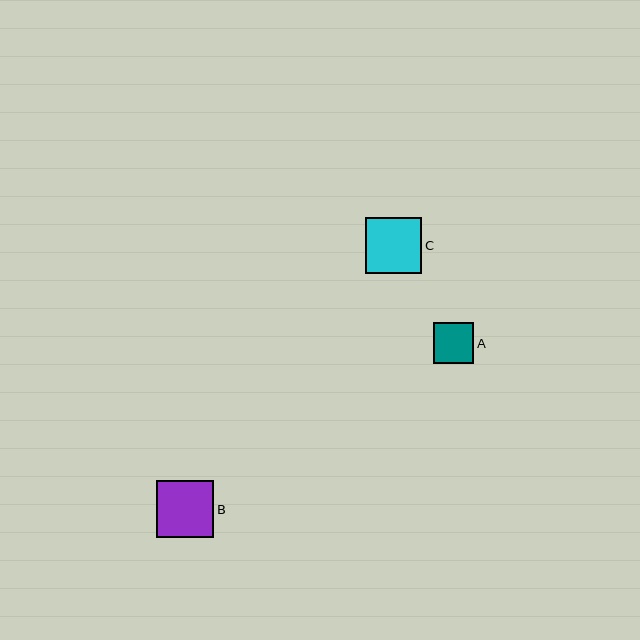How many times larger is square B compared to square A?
Square B is approximately 1.4 times the size of square A.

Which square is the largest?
Square B is the largest with a size of approximately 58 pixels.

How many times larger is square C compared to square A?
Square C is approximately 1.4 times the size of square A.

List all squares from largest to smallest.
From largest to smallest: B, C, A.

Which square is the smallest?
Square A is the smallest with a size of approximately 40 pixels.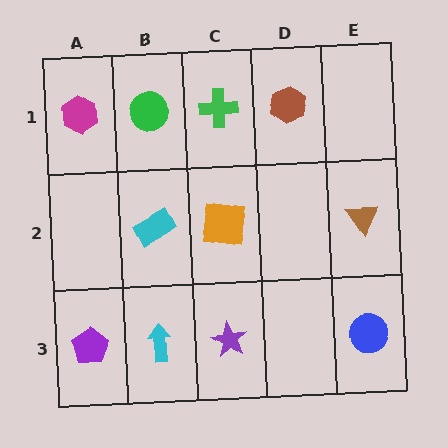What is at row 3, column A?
A purple pentagon.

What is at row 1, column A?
A magenta hexagon.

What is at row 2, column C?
An orange square.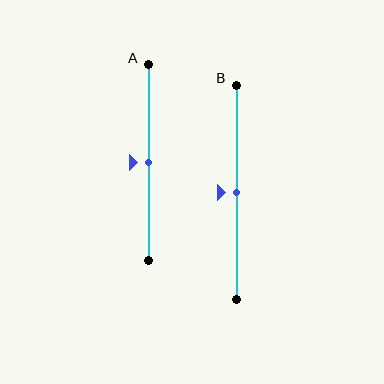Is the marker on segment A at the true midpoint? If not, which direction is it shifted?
Yes, the marker on segment A is at the true midpoint.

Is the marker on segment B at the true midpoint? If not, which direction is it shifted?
Yes, the marker on segment B is at the true midpoint.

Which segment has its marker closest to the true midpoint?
Segment A has its marker closest to the true midpoint.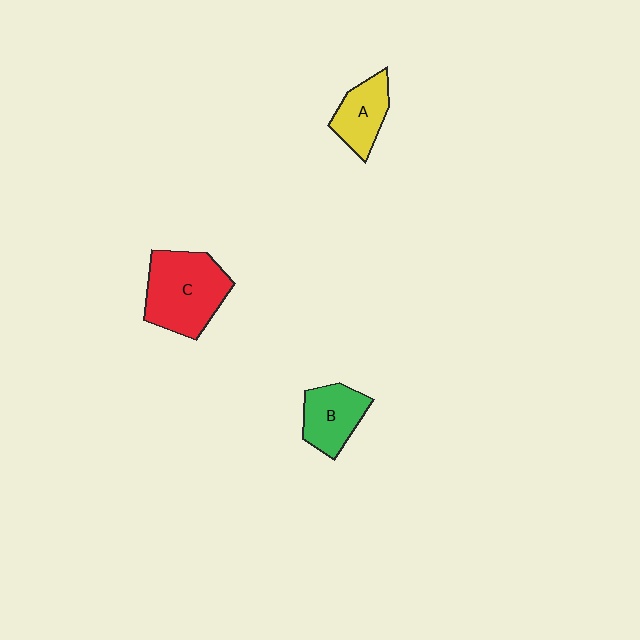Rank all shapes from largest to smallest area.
From largest to smallest: C (red), B (green), A (yellow).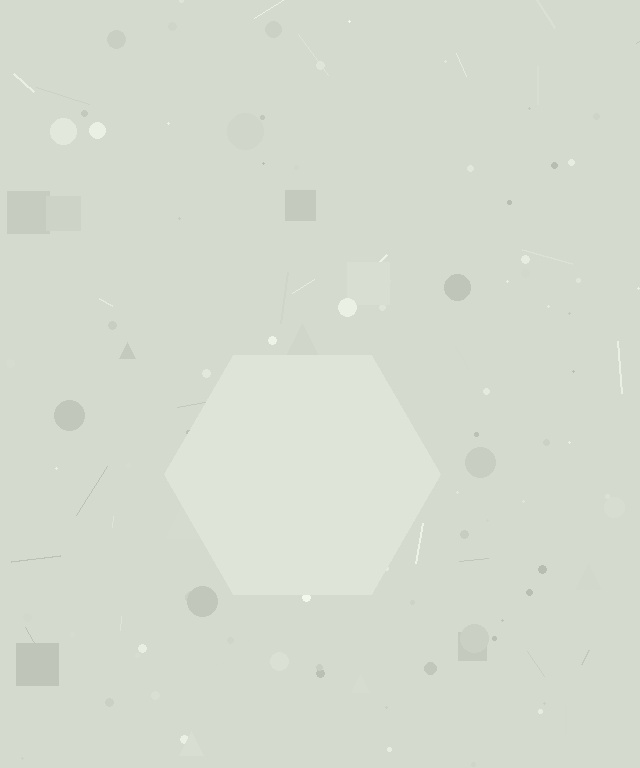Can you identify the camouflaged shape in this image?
The camouflaged shape is a hexagon.